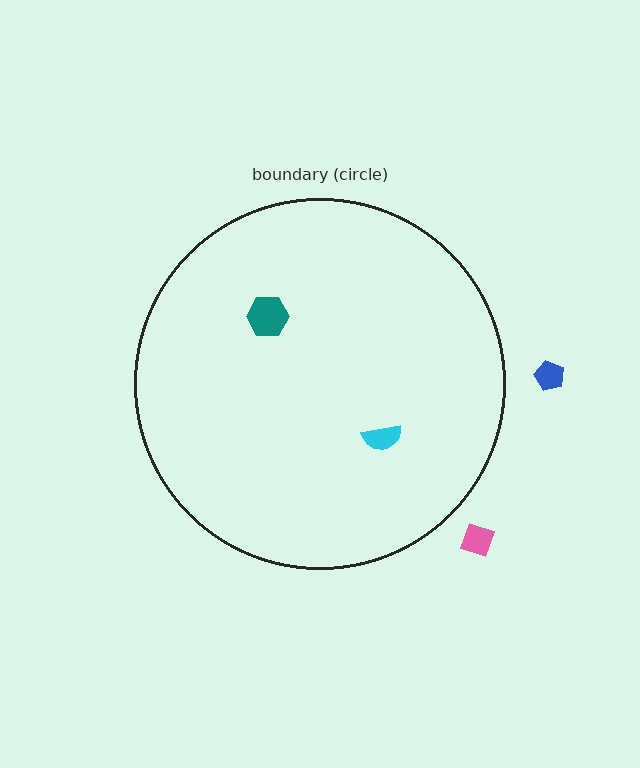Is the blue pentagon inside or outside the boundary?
Outside.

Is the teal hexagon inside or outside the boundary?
Inside.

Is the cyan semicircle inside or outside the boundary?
Inside.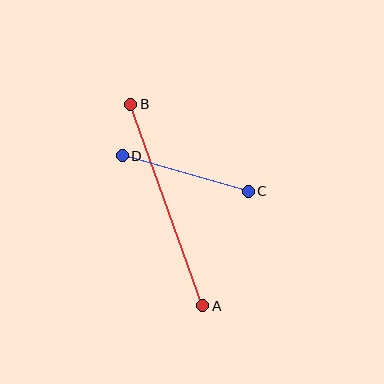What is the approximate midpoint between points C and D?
The midpoint is at approximately (185, 173) pixels.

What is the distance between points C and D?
The distance is approximately 131 pixels.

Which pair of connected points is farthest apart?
Points A and B are farthest apart.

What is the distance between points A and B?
The distance is approximately 214 pixels.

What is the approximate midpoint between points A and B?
The midpoint is at approximately (167, 205) pixels.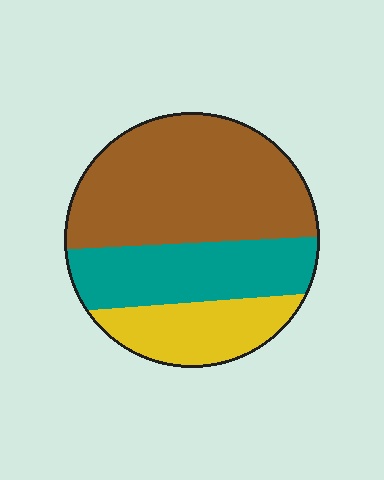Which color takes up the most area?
Brown, at roughly 50%.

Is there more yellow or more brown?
Brown.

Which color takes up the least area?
Yellow, at roughly 20%.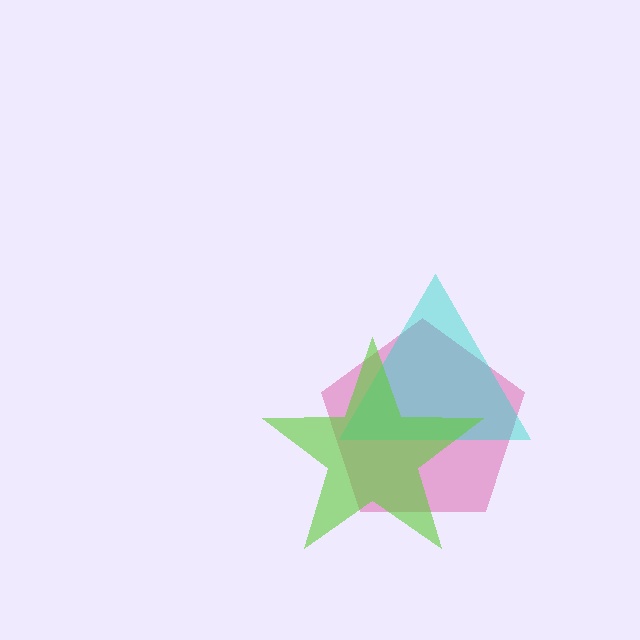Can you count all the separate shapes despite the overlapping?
Yes, there are 3 separate shapes.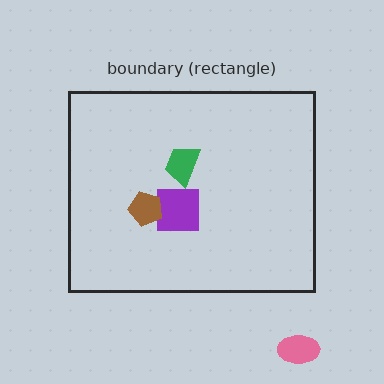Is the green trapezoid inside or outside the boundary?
Inside.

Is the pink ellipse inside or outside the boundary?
Outside.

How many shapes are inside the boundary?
3 inside, 1 outside.